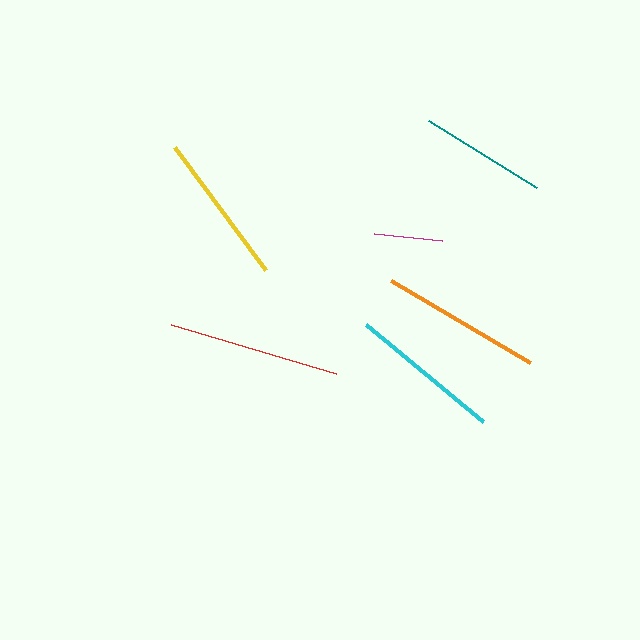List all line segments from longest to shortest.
From longest to shortest: red, orange, yellow, cyan, teal, magenta.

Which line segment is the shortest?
The magenta line is the shortest at approximately 68 pixels.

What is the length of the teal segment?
The teal segment is approximately 127 pixels long.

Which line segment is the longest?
The red line is the longest at approximately 172 pixels.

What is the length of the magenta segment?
The magenta segment is approximately 68 pixels long.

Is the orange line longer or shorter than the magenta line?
The orange line is longer than the magenta line.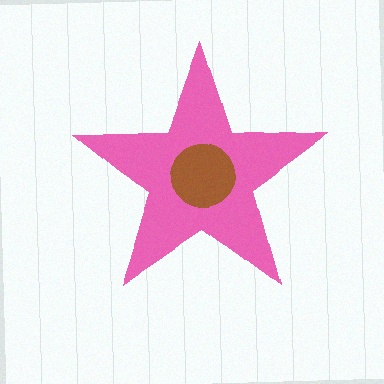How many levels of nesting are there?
2.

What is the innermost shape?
The brown circle.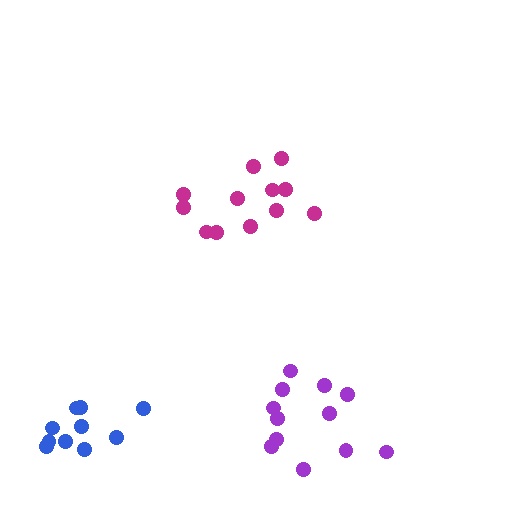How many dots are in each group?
Group 1: 10 dots, Group 2: 12 dots, Group 3: 12 dots (34 total).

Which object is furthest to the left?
The blue cluster is leftmost.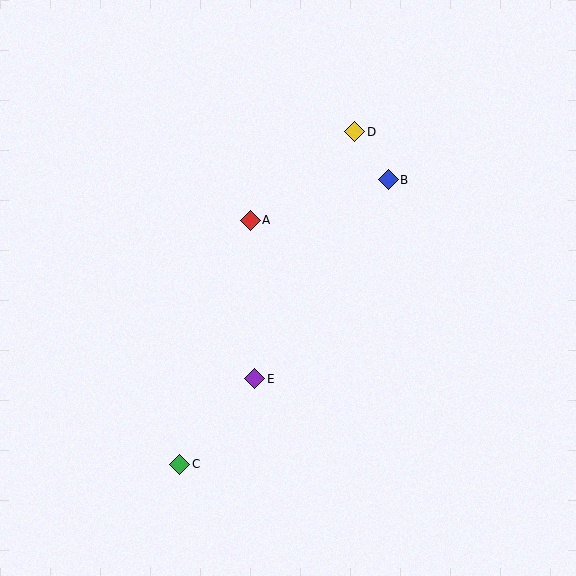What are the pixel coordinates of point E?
Point E is at (255, 379).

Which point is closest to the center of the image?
Point A at (250, 220) is closest to the center.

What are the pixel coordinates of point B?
Point B is at (388, 180).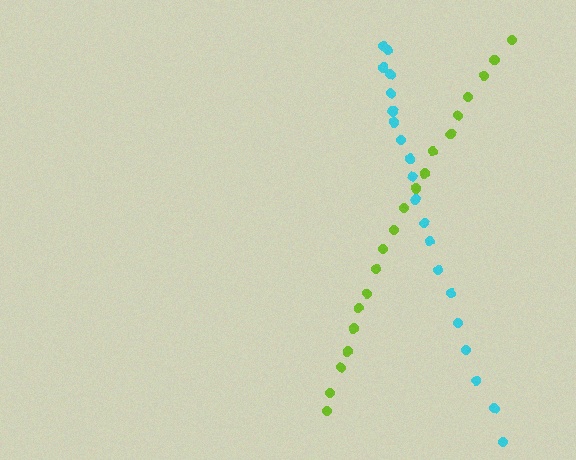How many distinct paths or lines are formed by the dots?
There are 2 distinct paths.